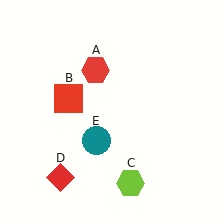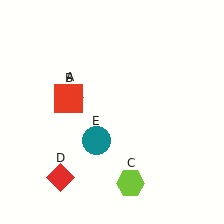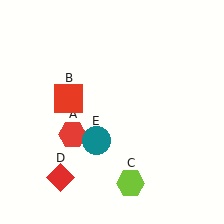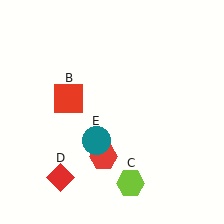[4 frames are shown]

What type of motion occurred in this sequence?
The red hexagon (object A) rotated counterclockwise around the center of the scene.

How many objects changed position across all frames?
1 object changed position: red hexagon (object A).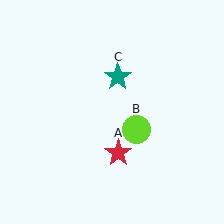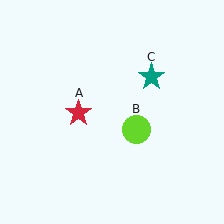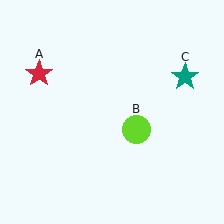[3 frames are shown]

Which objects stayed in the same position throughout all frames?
Lime circle (object B) remained stationary.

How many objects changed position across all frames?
2 objects changed position: red star (object A), teal star (object C).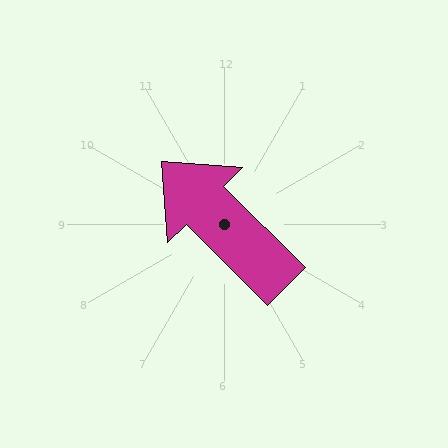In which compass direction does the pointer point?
Northwest.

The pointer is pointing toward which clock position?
Roughly 10 o'clock.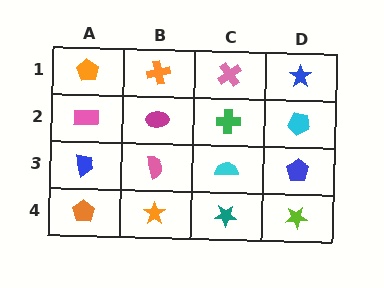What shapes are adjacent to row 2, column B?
An orange cross (row 1, column B), a pink semicircle (row 3, column B), a pink rectangle (row 2, column A), a green cross (row 2, column C).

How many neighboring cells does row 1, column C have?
3.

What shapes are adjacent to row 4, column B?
A pink semicircle (row 3, column B), an orange pentagon (row 4, column A), a teal star (row 4, column C).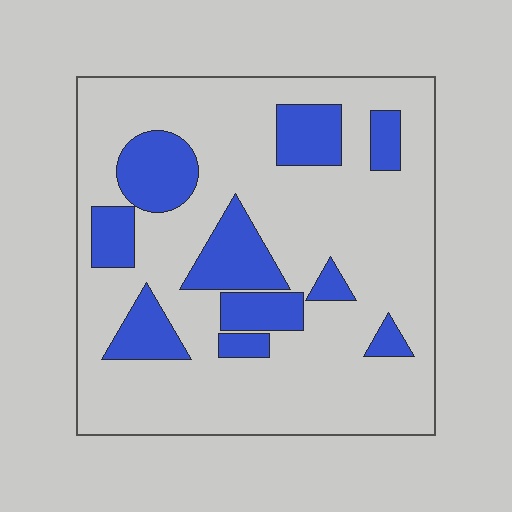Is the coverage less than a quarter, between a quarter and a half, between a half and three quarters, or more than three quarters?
Less than a quarter.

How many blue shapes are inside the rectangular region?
10.